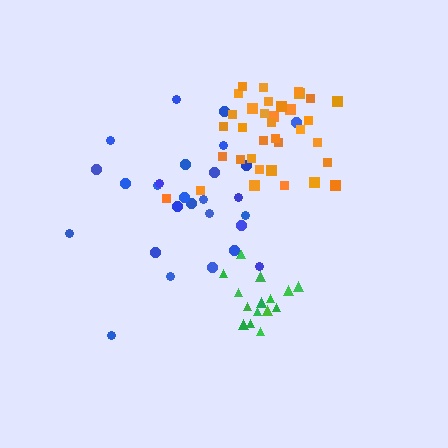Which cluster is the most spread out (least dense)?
Blue.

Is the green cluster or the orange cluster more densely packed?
Green.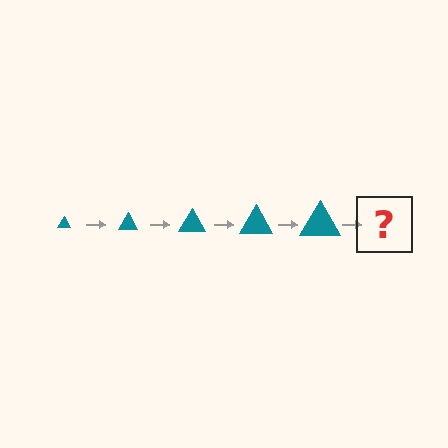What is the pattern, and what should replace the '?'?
The pattern is that the triangle gets progressively larger each step. The '?' should be a teal triangle, larger than the previous one.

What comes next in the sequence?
The next element should be a teal triangle, larger than the previous one.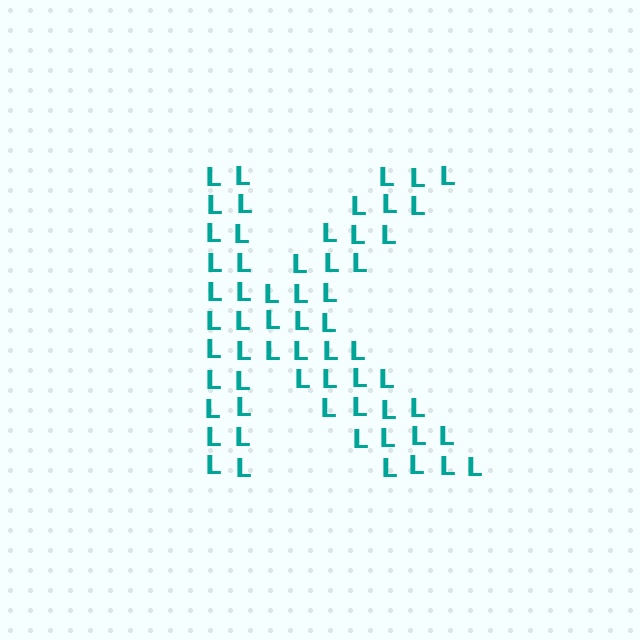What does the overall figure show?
The overall figure shows the letter K.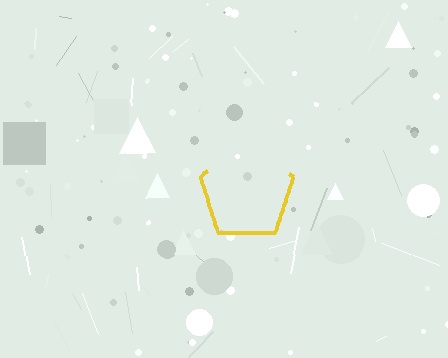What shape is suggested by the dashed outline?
The dashed outline suggests a pentagon.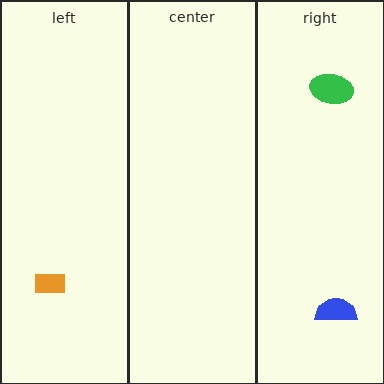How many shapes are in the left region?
1.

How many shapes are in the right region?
2.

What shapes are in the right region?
The blue semicircle, the green ellipse.